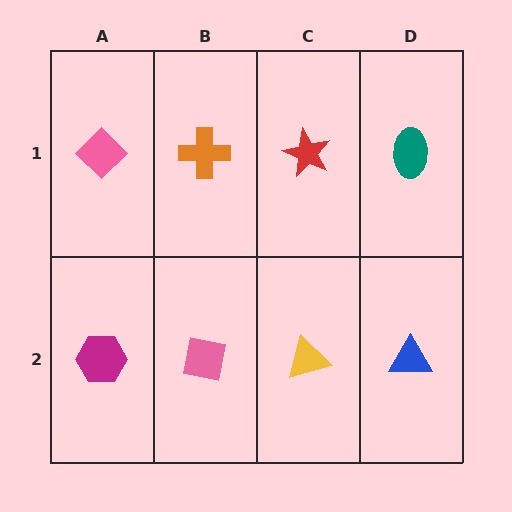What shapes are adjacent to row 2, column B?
An orange cross (row 1, column B), a magenta hexagon (row 2, column A), a yellow triangle (row 2, column C).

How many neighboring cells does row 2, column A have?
2.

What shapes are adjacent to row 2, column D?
A teal ellipse (row 1, column D), a yellow triangle (row 2, column C).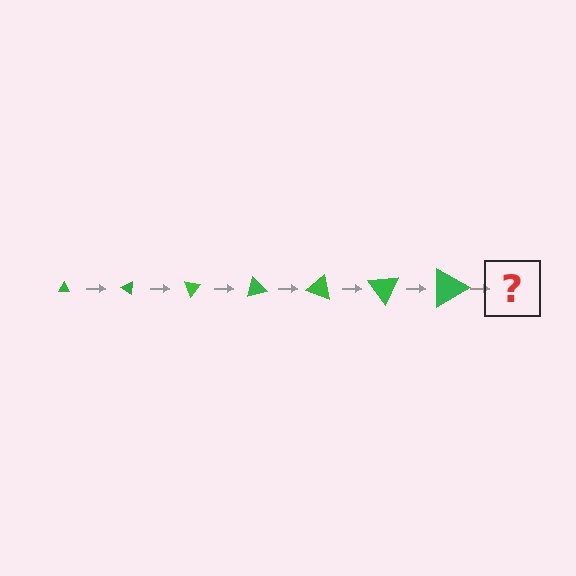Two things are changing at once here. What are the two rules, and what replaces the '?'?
The two rules are that the triangle grows larger each step and it rotates 35 degrees each step. The '?' should be a triangle, larger than the previous one and rotated 245 degrees from the start.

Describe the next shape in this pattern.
It should be a triangle, larger than the previous one and rotated 245 degrees from the start.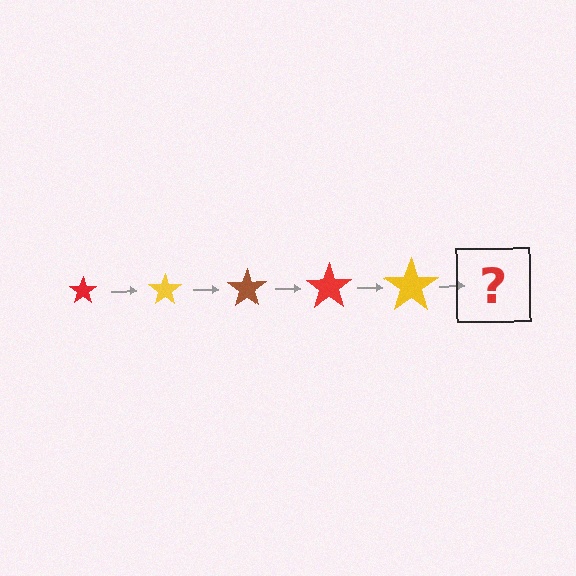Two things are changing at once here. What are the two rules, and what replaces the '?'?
The two rules are that the star grows larger each step and the color cycles through red, yellow, and brown. The '?' should be a brown star, larger than the previous one.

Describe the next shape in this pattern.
It should be a brown star, larger than the previous one.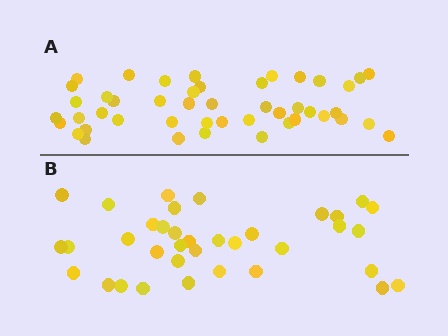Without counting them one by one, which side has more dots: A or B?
Region A (the top region) has more dots.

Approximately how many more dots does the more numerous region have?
Region A has roughly 10 or so more dots than region B.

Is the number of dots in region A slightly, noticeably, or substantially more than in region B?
Region A has noticeably more, but not dramatically so. The ratio is roughly 1.3 to 1.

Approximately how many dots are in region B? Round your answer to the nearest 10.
About 40 dots. (The exact count is 36, which rounds to 40.)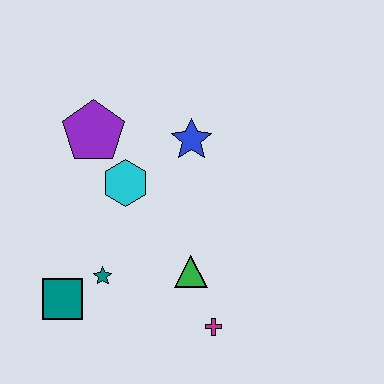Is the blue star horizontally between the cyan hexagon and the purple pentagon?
No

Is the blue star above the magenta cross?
Yes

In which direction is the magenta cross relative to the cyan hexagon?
The magenta cross is below the cyan hexagon.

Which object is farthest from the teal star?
The blue star is farthest from the teal star.